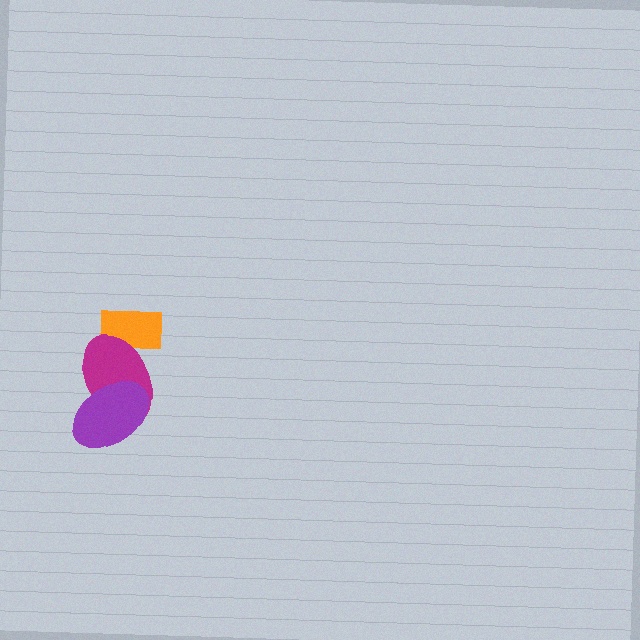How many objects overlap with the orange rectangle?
1 object overlaps with the orange rectangle.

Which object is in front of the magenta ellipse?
The purple ellipse is in front of the magenta ellipse.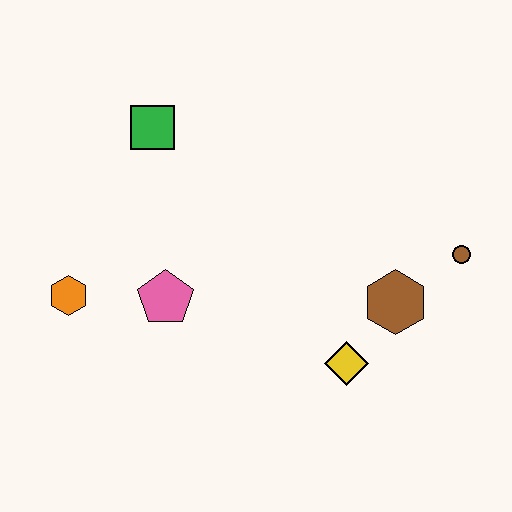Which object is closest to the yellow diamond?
The brown hexagon is closest to the yellow diamond.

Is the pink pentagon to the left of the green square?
No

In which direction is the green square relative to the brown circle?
The green square is to the left of the brown circle.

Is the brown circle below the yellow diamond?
No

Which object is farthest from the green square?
The brown circle is farthest from the green square.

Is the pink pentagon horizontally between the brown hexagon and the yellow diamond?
No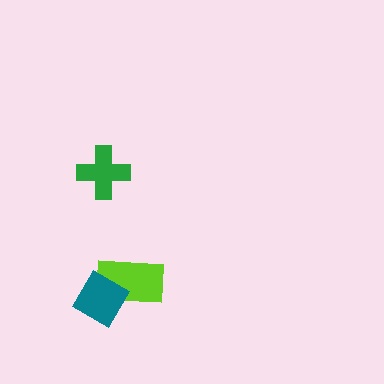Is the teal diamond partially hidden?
No, no other shape covers it.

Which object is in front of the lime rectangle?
The teal diamond is in front of the lime rectangle.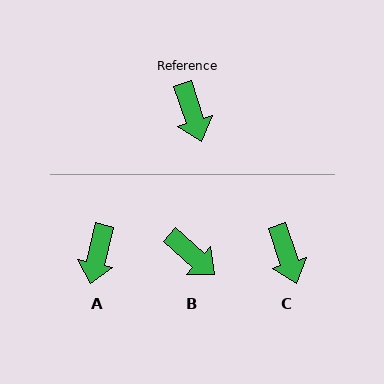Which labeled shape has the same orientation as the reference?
C.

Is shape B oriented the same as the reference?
No, it is off by about 31 degrees.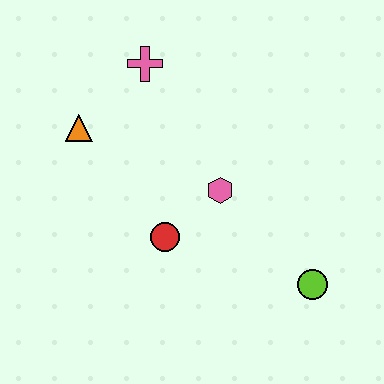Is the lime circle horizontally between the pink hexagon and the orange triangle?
No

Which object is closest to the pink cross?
The orange triangle is closest to the pink cross.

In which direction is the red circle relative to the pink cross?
The red circle is below the pink cross.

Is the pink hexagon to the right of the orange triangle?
Yes